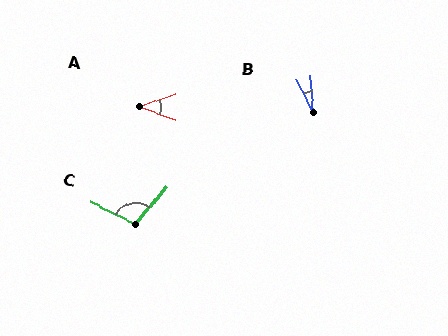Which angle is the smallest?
B, at approximately 23 degrees.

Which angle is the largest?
C, at approximately 105 degrees.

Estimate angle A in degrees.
Approximately 39 degrees.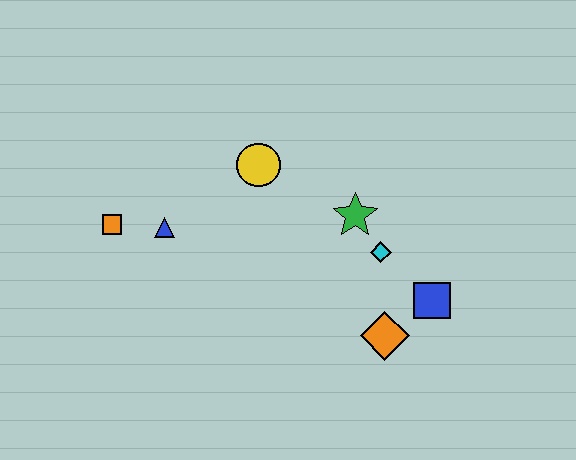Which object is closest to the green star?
The cyan diamond is closest to the green star.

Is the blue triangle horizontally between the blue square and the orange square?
Yes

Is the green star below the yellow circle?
Yes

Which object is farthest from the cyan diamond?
The orange square is farthest from the cyan diamond.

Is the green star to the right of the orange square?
Yes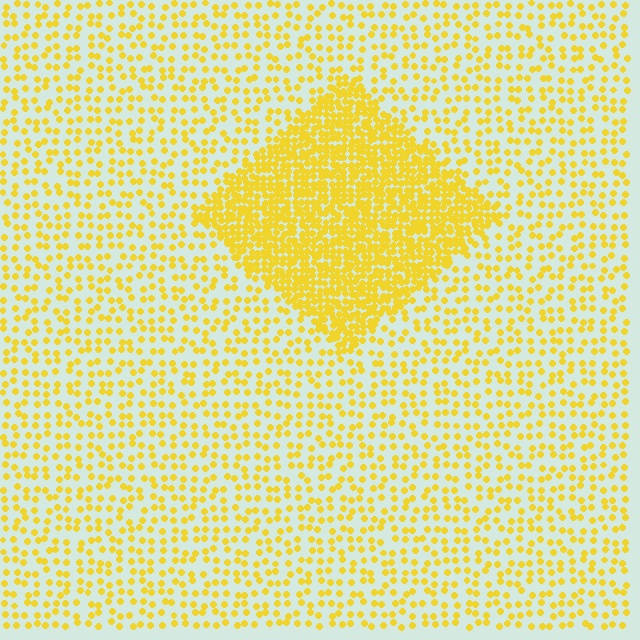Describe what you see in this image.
The image contains small yellow elements arranged at two different densities. A diamond-shaped region is visible where the elements are more densely packed than the surrounding area.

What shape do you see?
I see a diamond.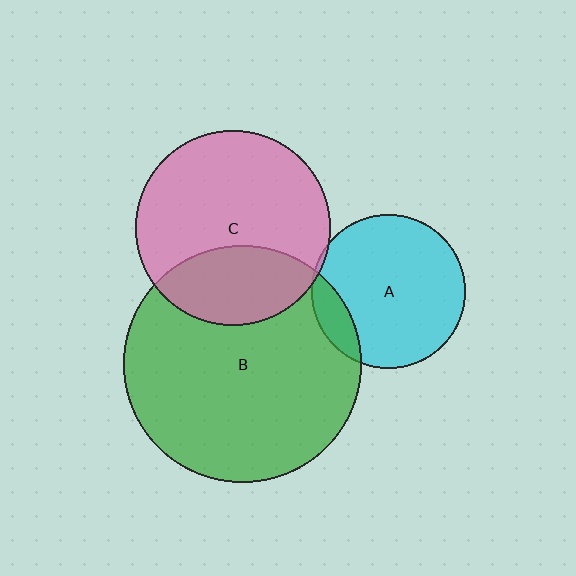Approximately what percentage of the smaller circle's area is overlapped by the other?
Approximately 10%.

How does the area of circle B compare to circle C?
Approximately 1.5 times.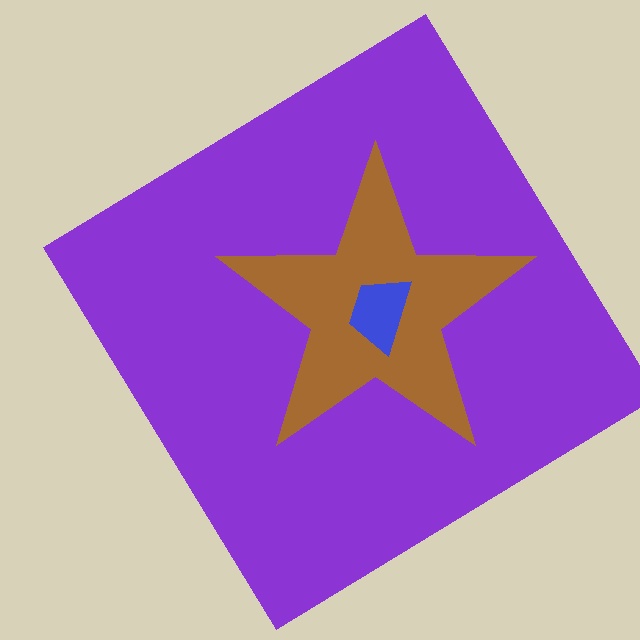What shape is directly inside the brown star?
The blue trapezoid.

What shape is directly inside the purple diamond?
The brown star.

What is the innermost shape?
The blue trapezoid.